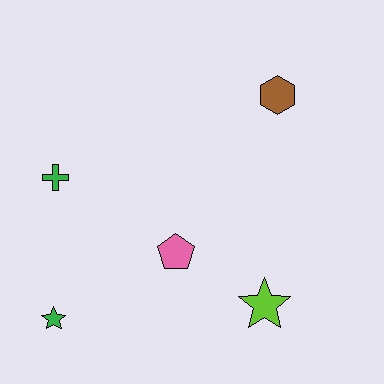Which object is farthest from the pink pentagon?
The brown hexagon is farthest from the pink pentagon.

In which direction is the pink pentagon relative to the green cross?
The pink pentagon is to the right of the green cross.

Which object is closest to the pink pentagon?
The lime star is closest to the pink pentagon.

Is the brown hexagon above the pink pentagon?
Yes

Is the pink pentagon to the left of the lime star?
Yes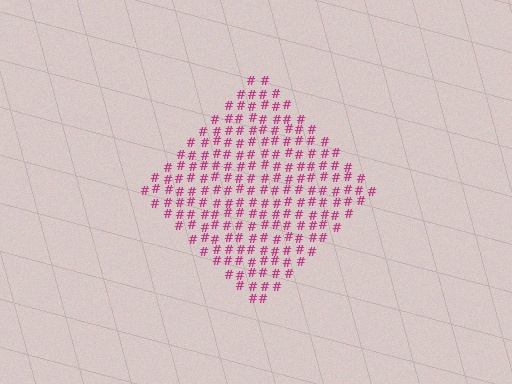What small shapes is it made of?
It is made of small hash symbols.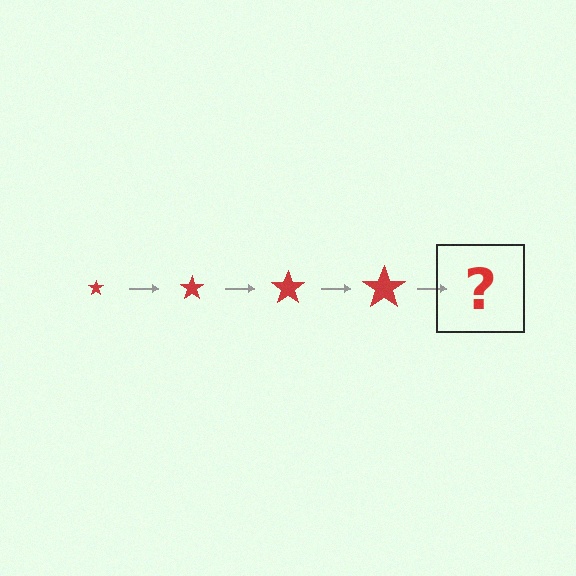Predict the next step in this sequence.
The next step is a red star, larger than the previous one.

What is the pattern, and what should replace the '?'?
The pattern is that the star gets progressively larger each step. The '?' should be a red star, larger than the previous one.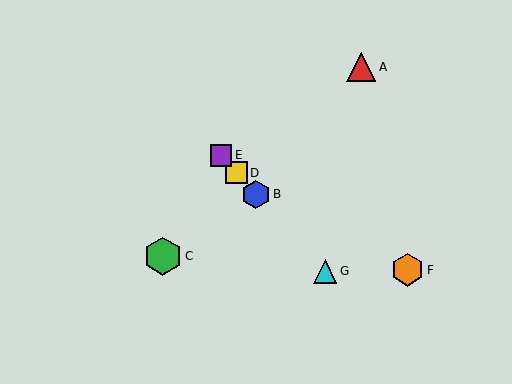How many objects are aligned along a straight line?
4 objects (B, D, E, G) are aligned along a straight line.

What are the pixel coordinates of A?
Object A is at (361, 67).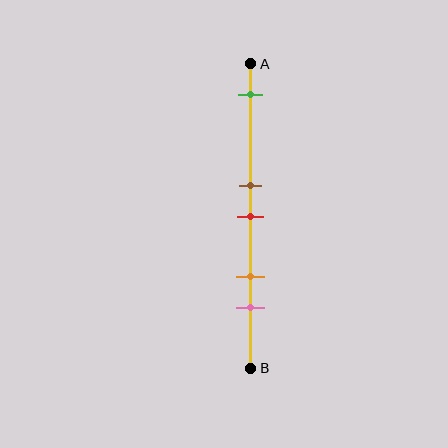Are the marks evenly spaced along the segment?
No, the marks are not evenly spaced.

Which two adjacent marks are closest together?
The brown and red marks are the closest adjacent pair.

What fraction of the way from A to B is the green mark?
The green mark is approximately 10% (0.1) of the way from A to B.